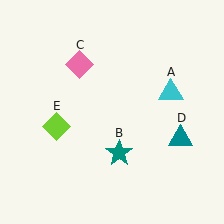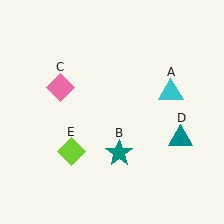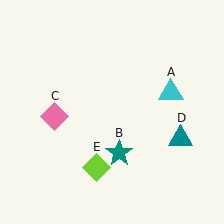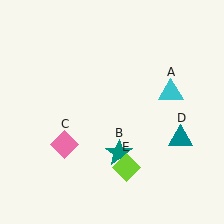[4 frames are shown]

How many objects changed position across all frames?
2 objects changed position: pink diamond (object C), lime diamond (object E).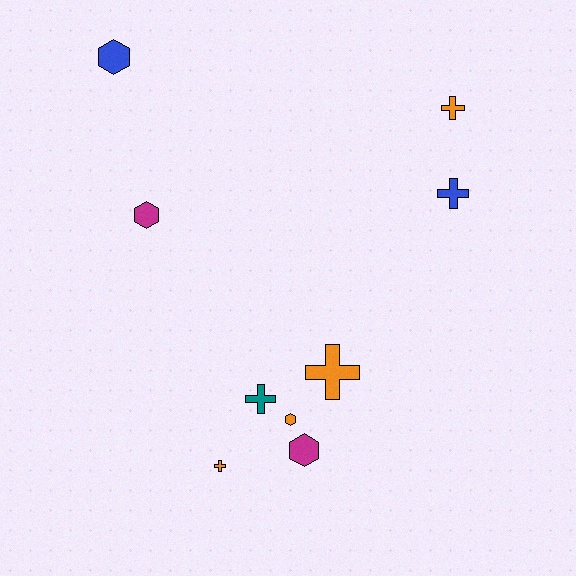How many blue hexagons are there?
There is 1 blue hexagon.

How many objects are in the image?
There are 9 objects.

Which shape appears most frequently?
Cross, with 5 objects.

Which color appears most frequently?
Orange, with 4 objects.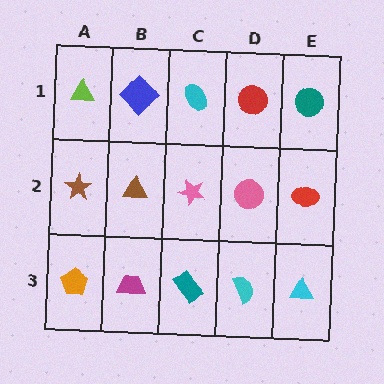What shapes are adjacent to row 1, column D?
A pink circle (row 2, column D), a cyan ellipse (row 1, column C), a teal circle (row 1, column E).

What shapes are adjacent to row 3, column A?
A brown star (row 2, column A), a magenta trapezoid (row 3, column B).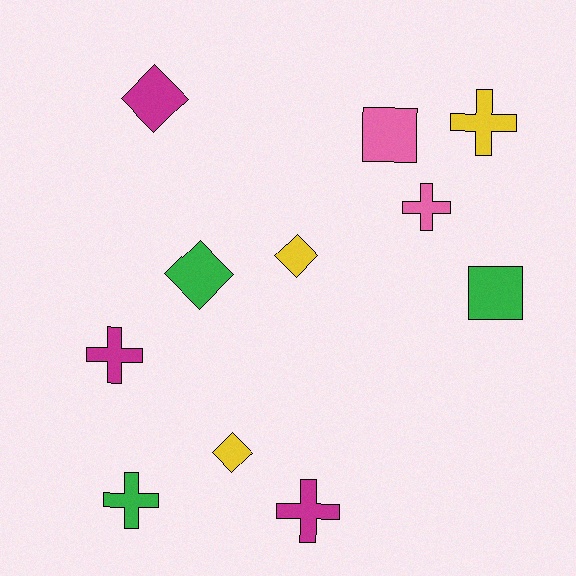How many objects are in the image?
There are 11 objects.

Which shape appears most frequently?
Cross, with 5 objects.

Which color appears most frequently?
Magenta, with 3 objects.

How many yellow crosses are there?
There is 1 yellow cross.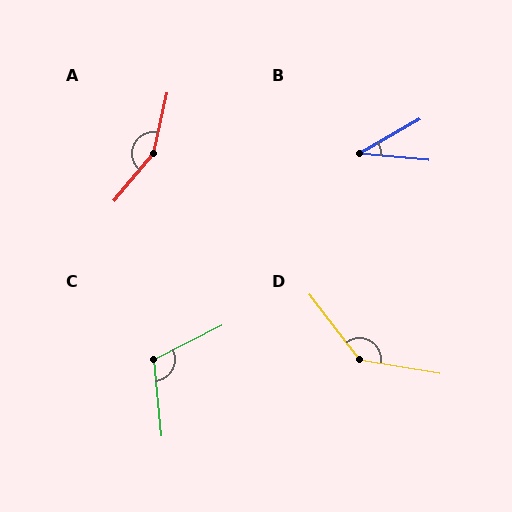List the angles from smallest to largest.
B (35°), C (111°), D (137°), A (153°).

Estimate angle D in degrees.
Approximately 137 degrees.